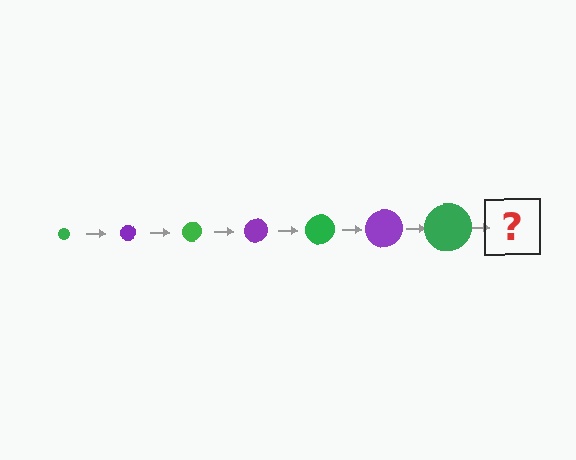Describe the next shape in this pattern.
It should be a purple circle, larger than the previous one.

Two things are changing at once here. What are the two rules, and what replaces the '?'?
The two rules are that the circle grows larger each step and the color cycles through green and purple. The '?' should be a purple circle, larger than the previous one.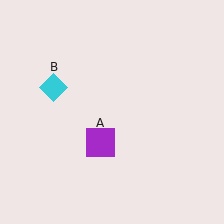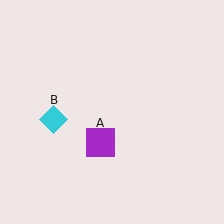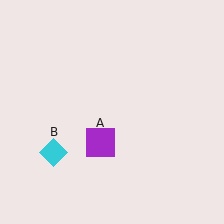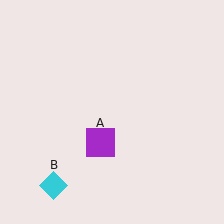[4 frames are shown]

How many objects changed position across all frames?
1 object changed position: cyan diamond (object B).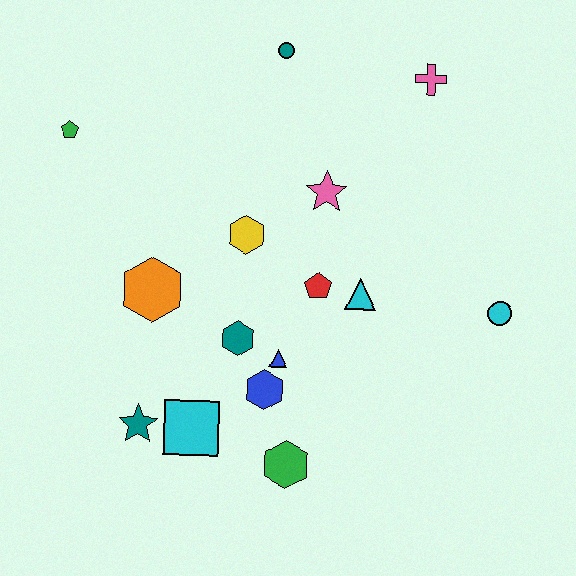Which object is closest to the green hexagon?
The blue hexagon is closest to the green hexagon.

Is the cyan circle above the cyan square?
Yes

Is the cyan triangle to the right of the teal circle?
Yes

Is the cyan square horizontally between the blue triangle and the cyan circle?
No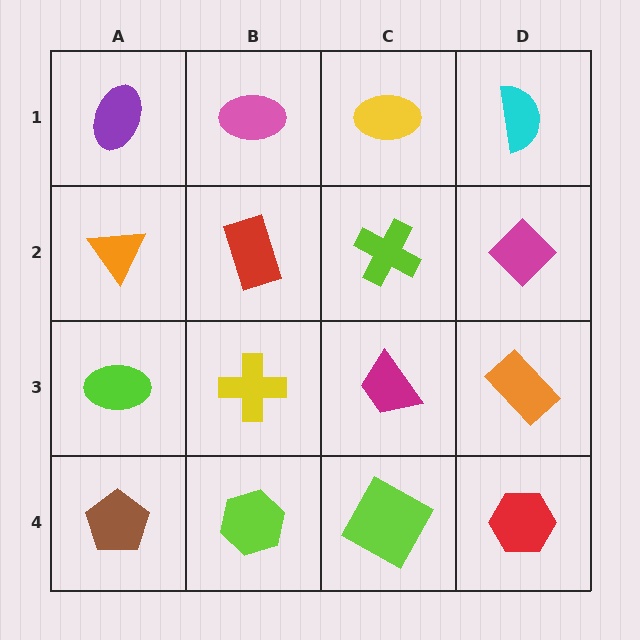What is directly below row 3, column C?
A lime square.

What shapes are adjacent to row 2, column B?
A pink ellipse (row 1, column B), a yellow cross (row 3, column B), an orange triangle (row 2, column A), a lime cross (row 2, column C).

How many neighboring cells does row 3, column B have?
4.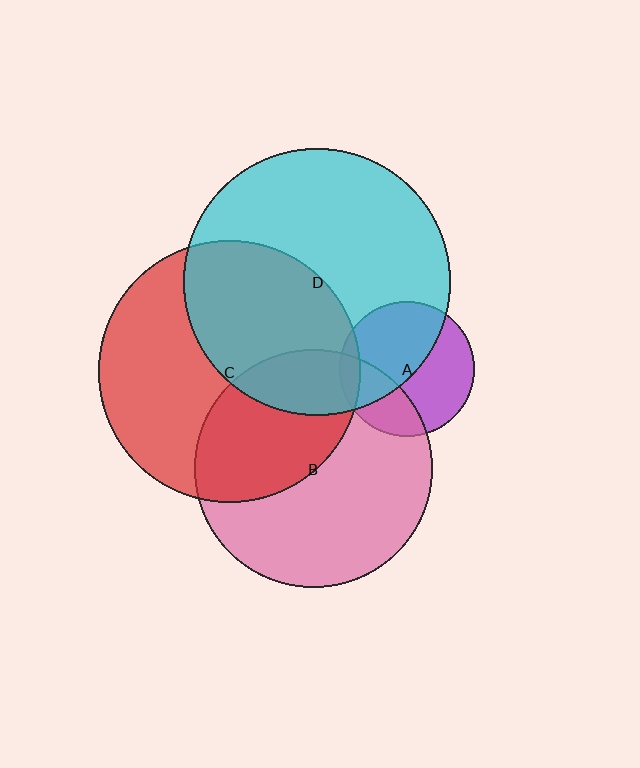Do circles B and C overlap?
Yes.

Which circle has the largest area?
Circle D (cyan).